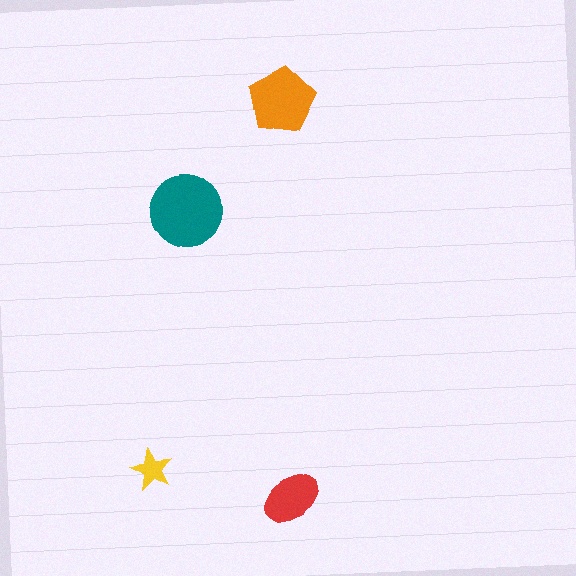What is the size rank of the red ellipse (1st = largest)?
3rd.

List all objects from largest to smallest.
The teal circle, the orange pentagon, the red ellipse, the yellow star.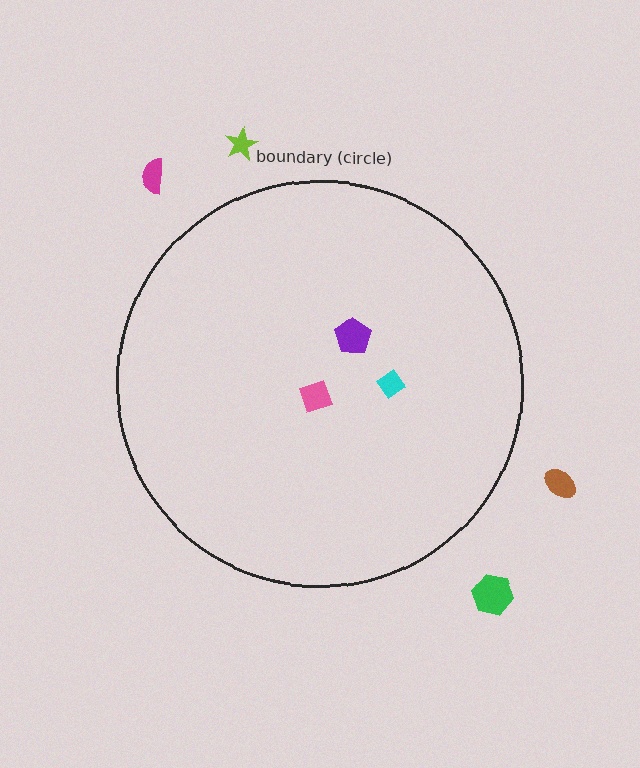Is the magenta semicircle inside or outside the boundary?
Outside.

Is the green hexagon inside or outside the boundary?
Outside.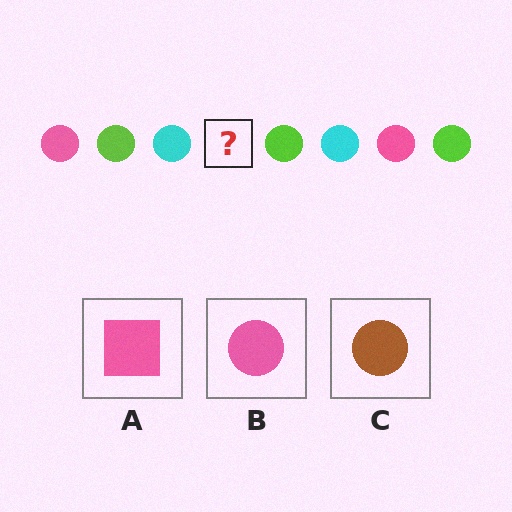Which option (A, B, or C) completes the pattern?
B.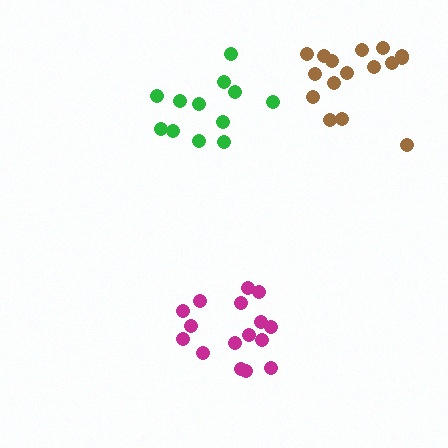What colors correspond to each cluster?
The clusters are colored: brown, magenta, green.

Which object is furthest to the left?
The green cluster is leftmost.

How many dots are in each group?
Group 1: 16 dots, Group 2: 16 dots, Group 3: 12 dots (44 total).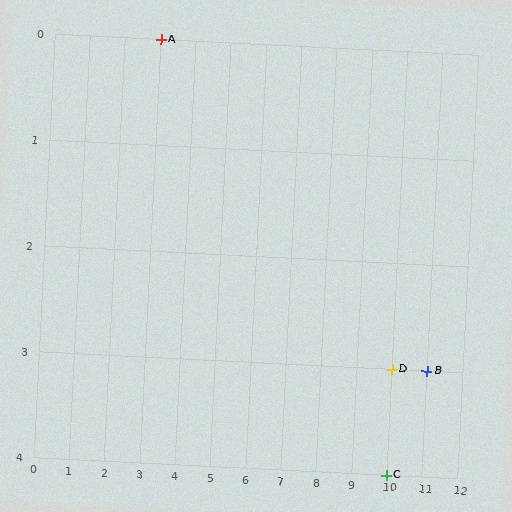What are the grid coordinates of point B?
Point B is at grid coordinates (11, 3).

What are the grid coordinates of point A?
Point A is at grid coordinates (3, 0).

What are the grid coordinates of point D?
Point D is at grid coordinates (10, 3).